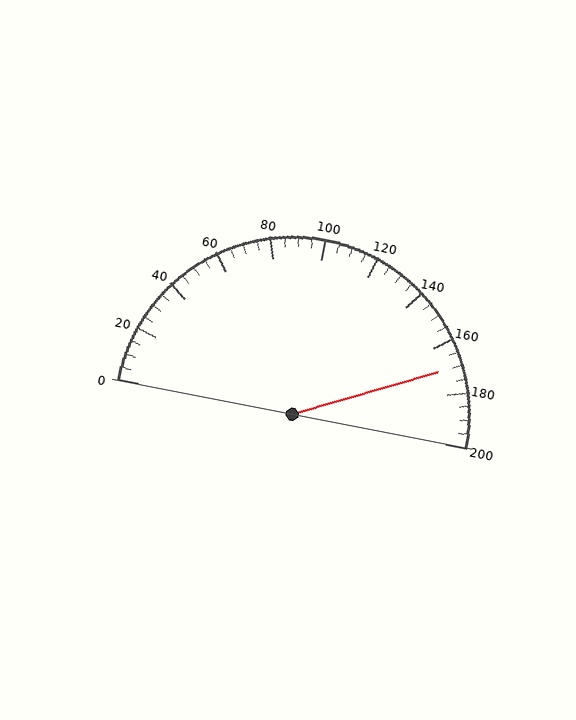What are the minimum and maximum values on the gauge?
The gauge ranges from 0 to 200.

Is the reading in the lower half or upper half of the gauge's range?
The reading is in the upper half of the range (0 to 200).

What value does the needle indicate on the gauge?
The needle indicates approximately 170.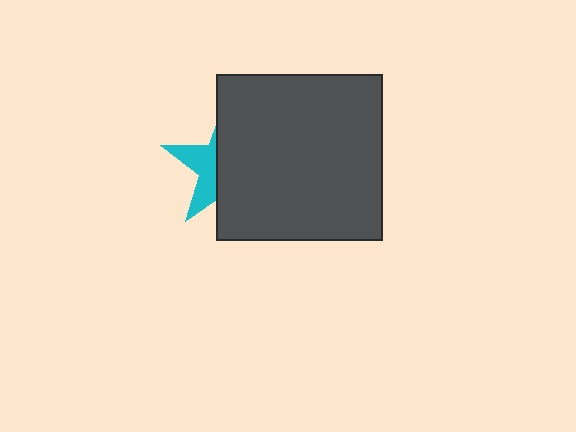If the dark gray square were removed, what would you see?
You would see the complete cyan star.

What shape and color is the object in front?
The object in front is a dark gray square.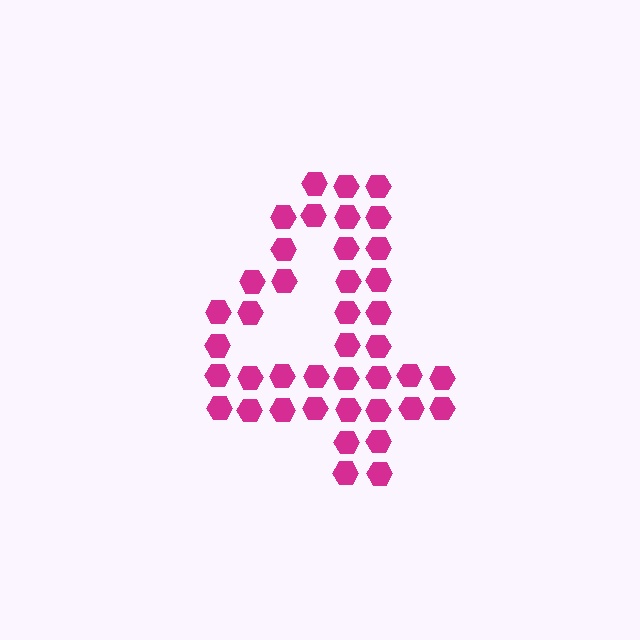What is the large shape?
The large shape is the digit 4.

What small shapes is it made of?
It is made of small hexagons.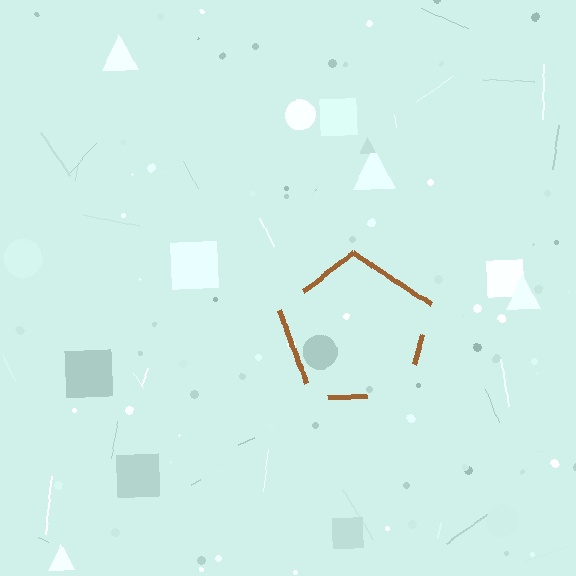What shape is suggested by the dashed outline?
The dashed outline suggests a pentagon.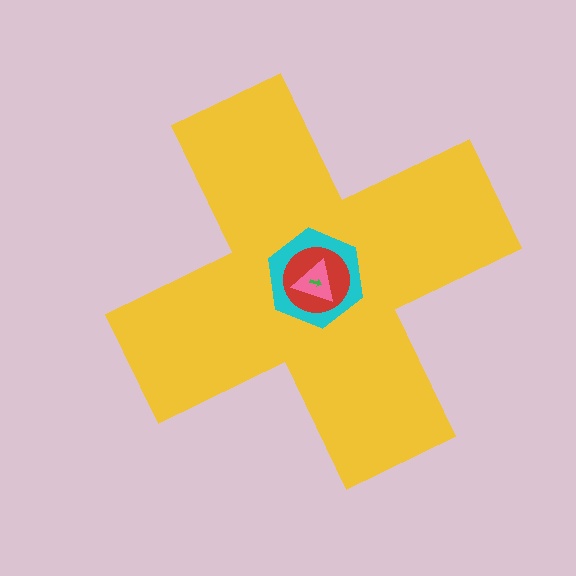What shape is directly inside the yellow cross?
The cyan hexagon.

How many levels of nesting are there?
5.